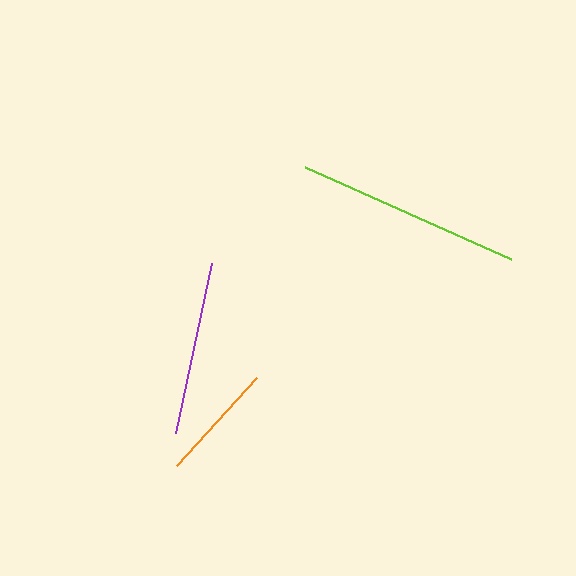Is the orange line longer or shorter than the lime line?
The lime line is longer than the orange line.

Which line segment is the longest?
The lime line is the longest at approximately 226 pixels.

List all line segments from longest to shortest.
From longest to shortest: lime, purple, orange.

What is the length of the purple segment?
The purple segment is approximately 173 pixels long.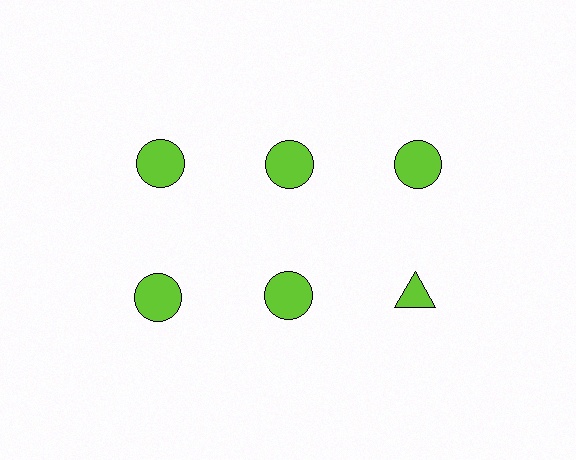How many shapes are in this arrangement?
There are 6 shapes arranged in a grid pattern.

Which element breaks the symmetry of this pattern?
The lime triangle in the second row, center column breaks the symmetry. All other shapes are lime circles.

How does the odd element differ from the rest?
It has a different shape: triangle instead of circle.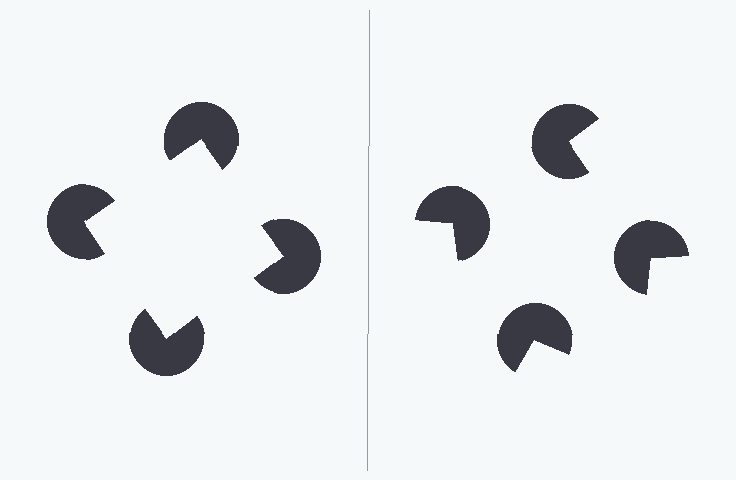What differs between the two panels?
The pac-man discs are positioned identically on both sides; only the wedge orientations differ. On the left they align to a square; on the right they are misaligned.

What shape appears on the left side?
An illusory square.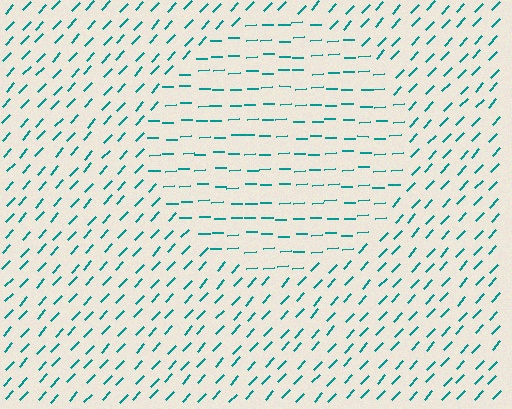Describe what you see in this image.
The image is filled with small teal line segments. A circle region in the image has lines oriented differently from the surrounding lines, creating a visible texture boundary.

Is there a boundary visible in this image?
Yes, there is a texture boundary formed by a change in line orientation.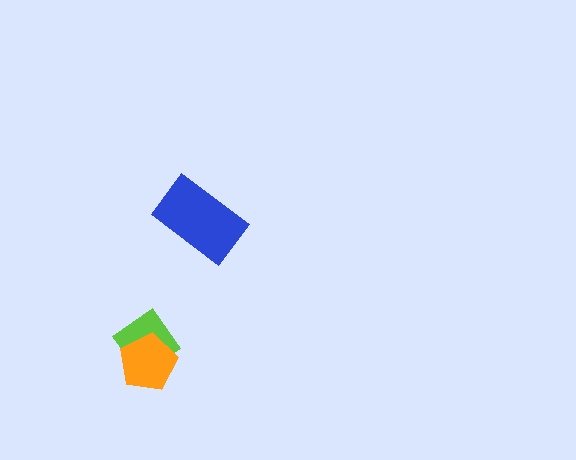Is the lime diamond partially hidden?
Yes, it is partially covered by another shape.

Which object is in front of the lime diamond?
The orange pentagon is in front of the lime diamond.